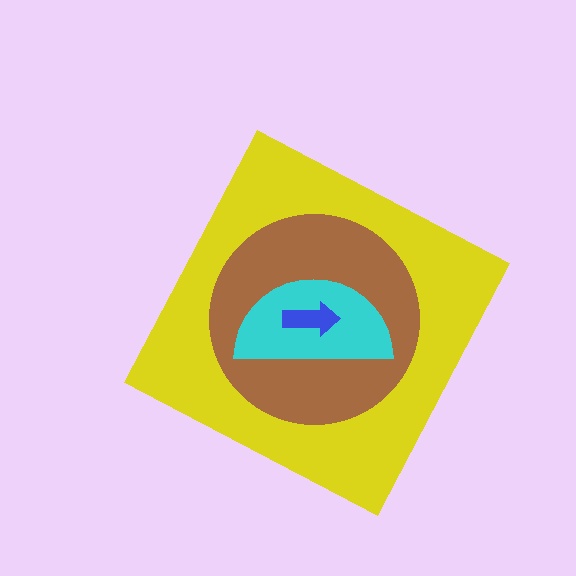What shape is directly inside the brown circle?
The cyan semicircle.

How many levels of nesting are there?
4.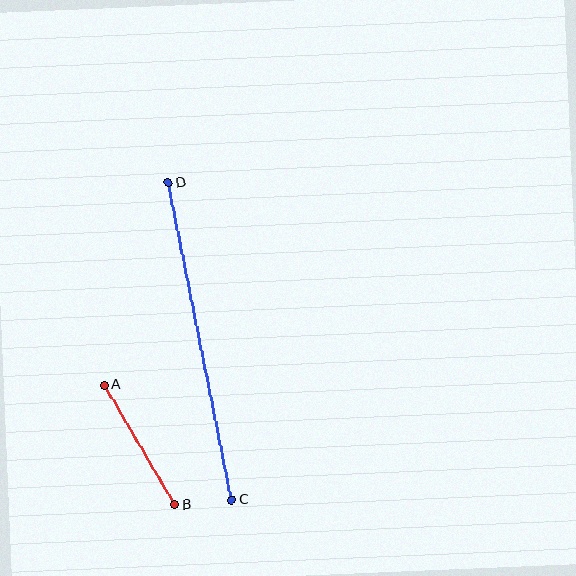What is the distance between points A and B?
The distance is approximately 139 pixels.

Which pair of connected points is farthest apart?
Points C and D are farthest apart.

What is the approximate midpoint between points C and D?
The midpoint is at approximately (200, 341) pixels.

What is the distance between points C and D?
The distance is approximately 323 pixels.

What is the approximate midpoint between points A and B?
The midpoint is at approximately (139, 445) pixels.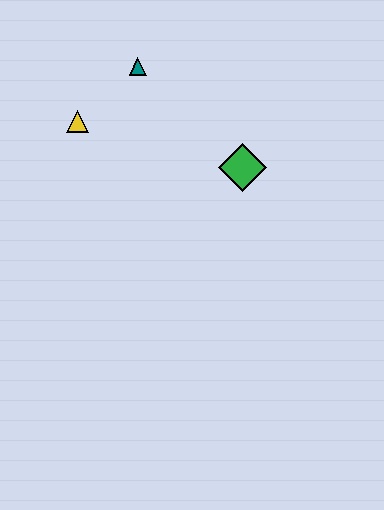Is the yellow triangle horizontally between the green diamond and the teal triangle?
No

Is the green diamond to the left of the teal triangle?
No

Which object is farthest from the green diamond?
The yellow triangle is farthest from the green diamond.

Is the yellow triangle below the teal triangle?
Yes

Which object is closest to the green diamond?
The teal triangle is closest to the green diamond.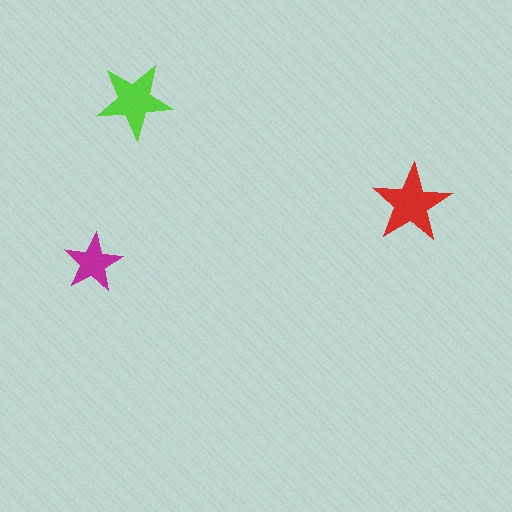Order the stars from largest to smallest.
the red one, the lime one, the magenta one.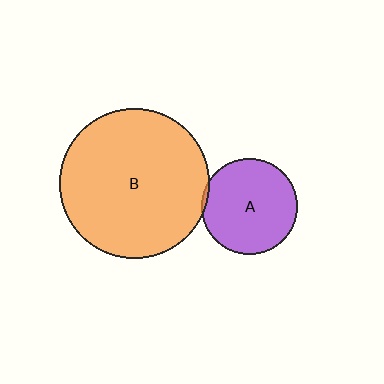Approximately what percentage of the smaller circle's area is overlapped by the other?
Approximately 5%.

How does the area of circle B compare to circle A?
Approximately 2.5 times.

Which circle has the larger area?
Circle B (orange).